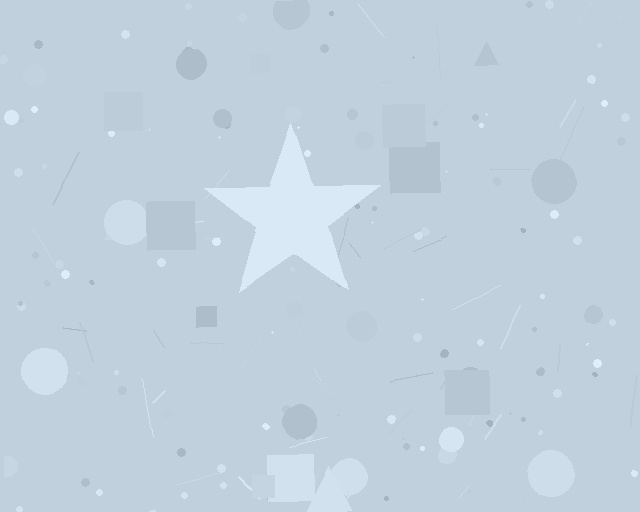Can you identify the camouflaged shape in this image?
The camouflaged shape is a star.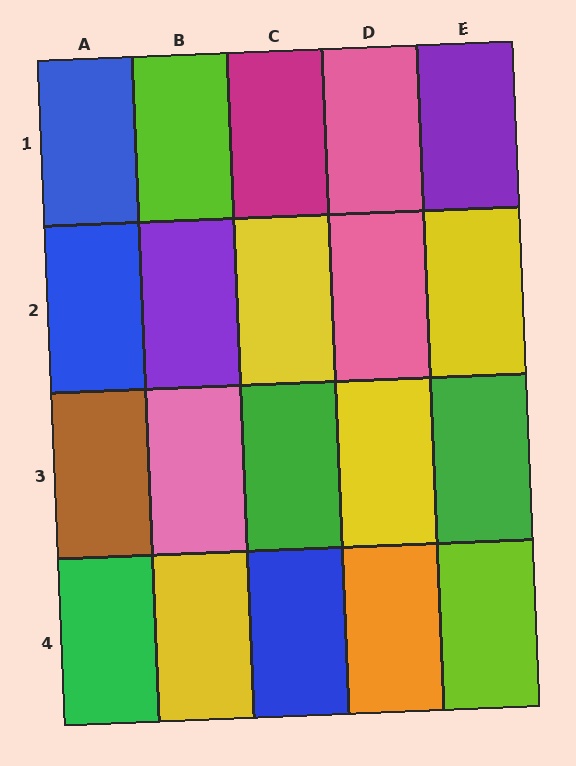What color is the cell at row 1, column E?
Purple.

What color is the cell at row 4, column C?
Blue.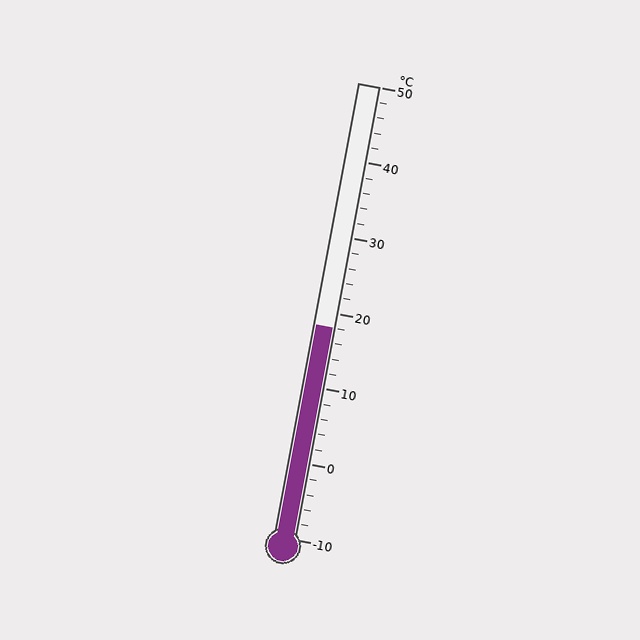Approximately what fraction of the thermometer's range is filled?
The thermometer is filled to approximately 45% of its range.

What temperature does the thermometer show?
The thermometer shows approximately 18°C.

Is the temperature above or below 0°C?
The temperature is above 0°C.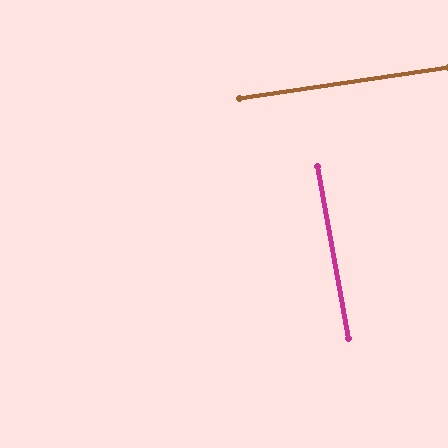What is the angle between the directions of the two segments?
Approximately 88 degrees.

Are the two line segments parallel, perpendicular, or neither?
Perpendicular — they meet at approximately 88°.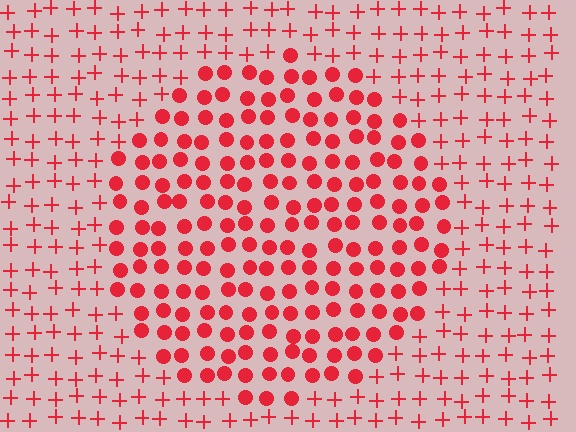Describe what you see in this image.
The image is filled with small red elements arranged in a uniform grid. A circle-shaped region contains circles, while the surrounding area contains plus signs. The boundary is defined purely by the change in element shape.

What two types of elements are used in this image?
The image uses circles inside the circle region and plus signs outside it.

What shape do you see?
I see a circle.